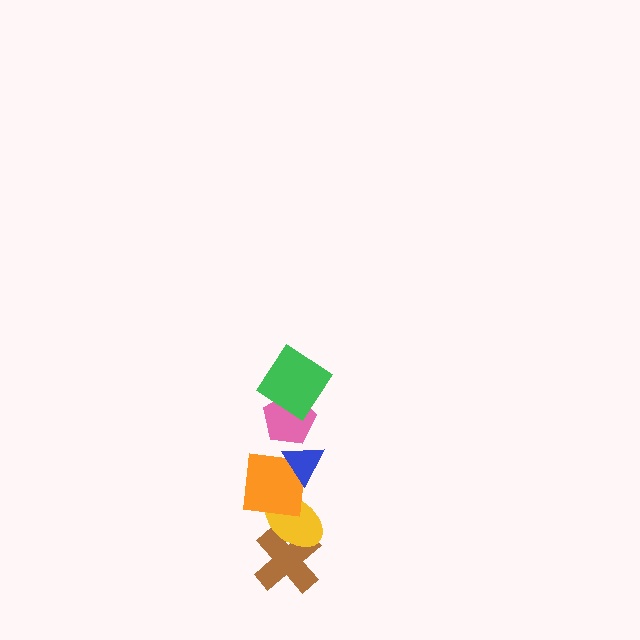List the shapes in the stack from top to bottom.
From top to bottom: the green diamond, the pink pentagon, the blue triangle, the orange square, the yellow ellipse, the brown cross.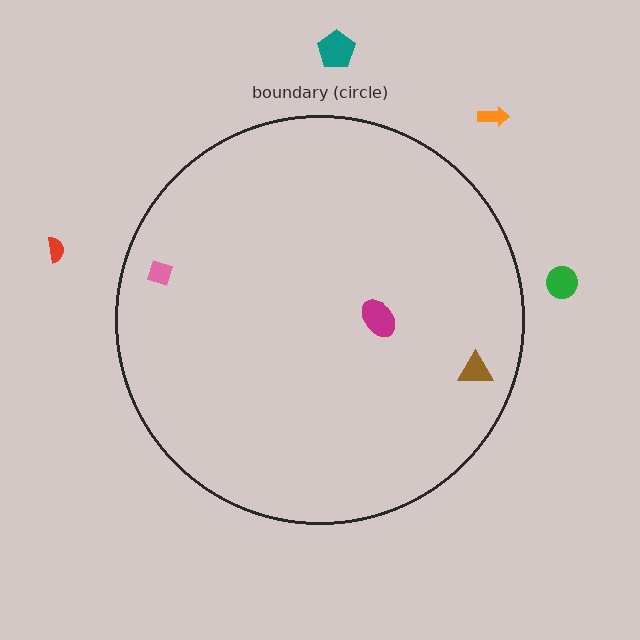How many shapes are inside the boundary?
3 inside, 4 outside.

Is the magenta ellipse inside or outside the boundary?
Inside.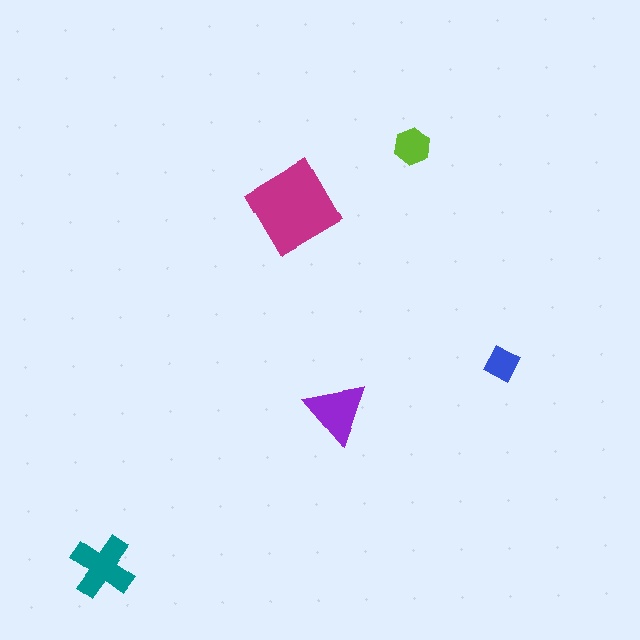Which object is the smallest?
The blue diamond.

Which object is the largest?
The magenta diamond.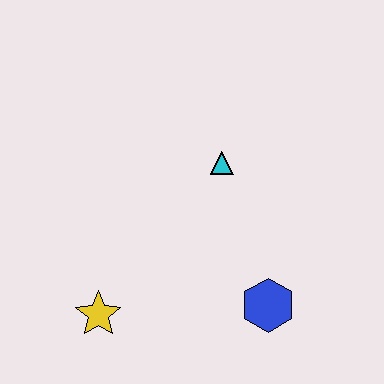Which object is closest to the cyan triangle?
The blue hexagon is closest to the cyan triangle.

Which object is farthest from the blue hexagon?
The yellow star is farthest from the blue hexagon.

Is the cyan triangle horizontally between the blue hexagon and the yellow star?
Yes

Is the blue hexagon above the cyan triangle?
No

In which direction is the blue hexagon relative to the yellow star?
The blue hexagon is to the right of the yellow star.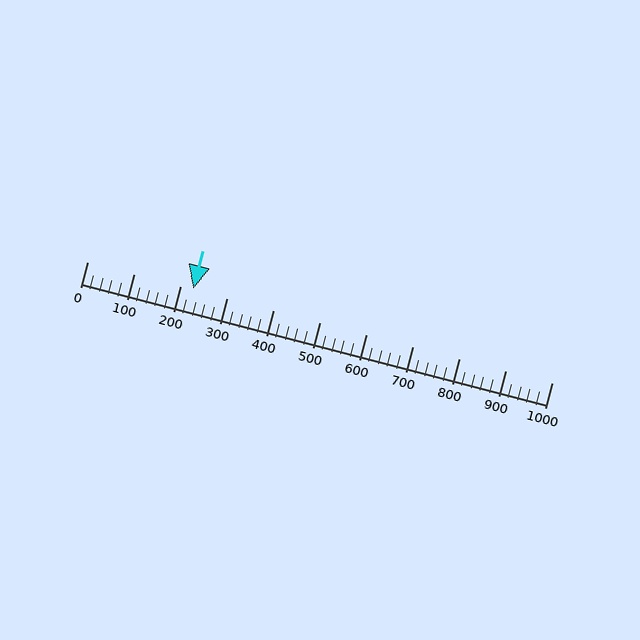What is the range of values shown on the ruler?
The ruler shows values from 0 to 1000.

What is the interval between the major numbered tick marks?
The major tick marks are spaced 100 units apart.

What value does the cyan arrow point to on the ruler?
The cyan arrow points to approximately 228.